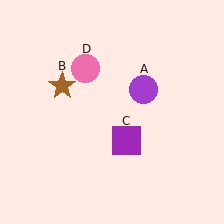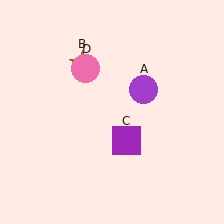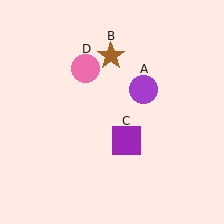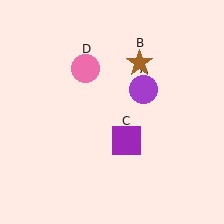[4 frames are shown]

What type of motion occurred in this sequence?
The brown star (object B) rotated clockwise around the center of the scene.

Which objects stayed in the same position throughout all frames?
Purple circle (object A) and purple square (object C) and pink circle (object D) remained stationary.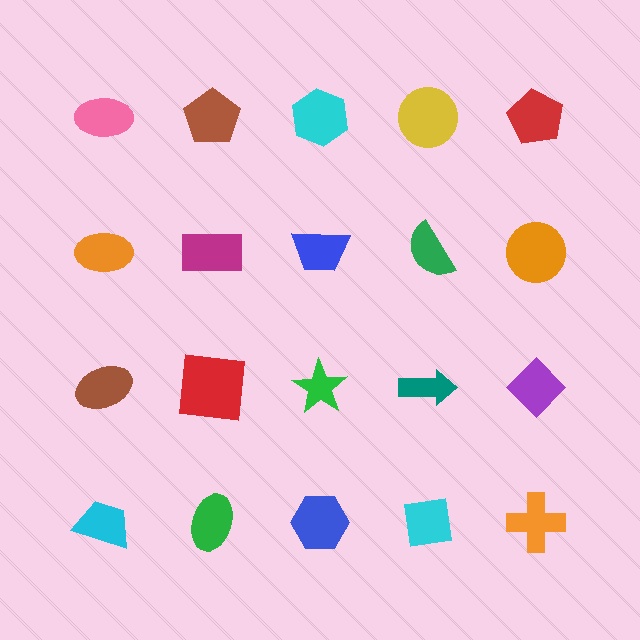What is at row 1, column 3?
A cyan hexagon.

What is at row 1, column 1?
A pink ellipse.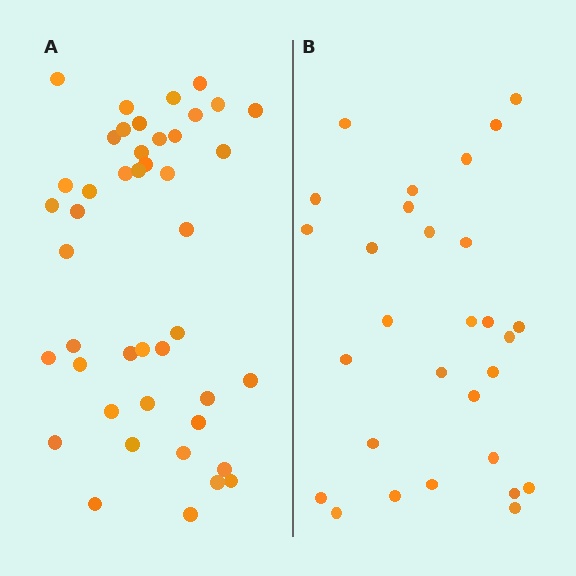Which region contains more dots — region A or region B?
Region A (the left region) has more dots.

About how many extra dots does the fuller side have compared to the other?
Region A has approximately 15 more dots than region B.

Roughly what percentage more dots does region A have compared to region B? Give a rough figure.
About 50% more.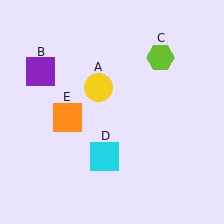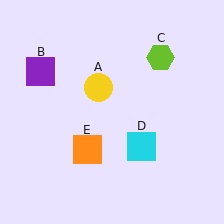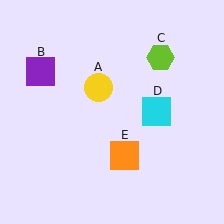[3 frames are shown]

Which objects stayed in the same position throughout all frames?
Yellow circle (object A) and purple square (object B) and lime hexagon (object C) remained stationary.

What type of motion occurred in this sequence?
The cyan square (object D), orange square (object E) rotated counterclockwise around the center of the scene.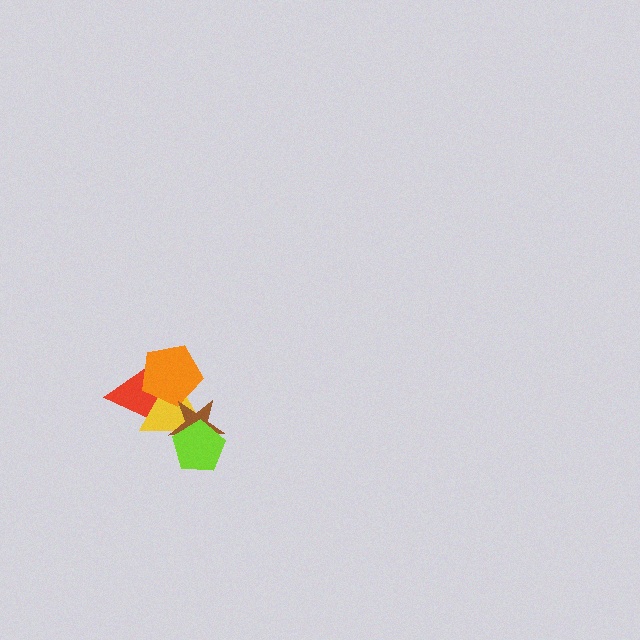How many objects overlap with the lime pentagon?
2 objects overlap with the lime pentagon.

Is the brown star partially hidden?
Yes, it is partially covered by another shape.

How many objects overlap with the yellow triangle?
4 objects overlap with the yellow triangle.